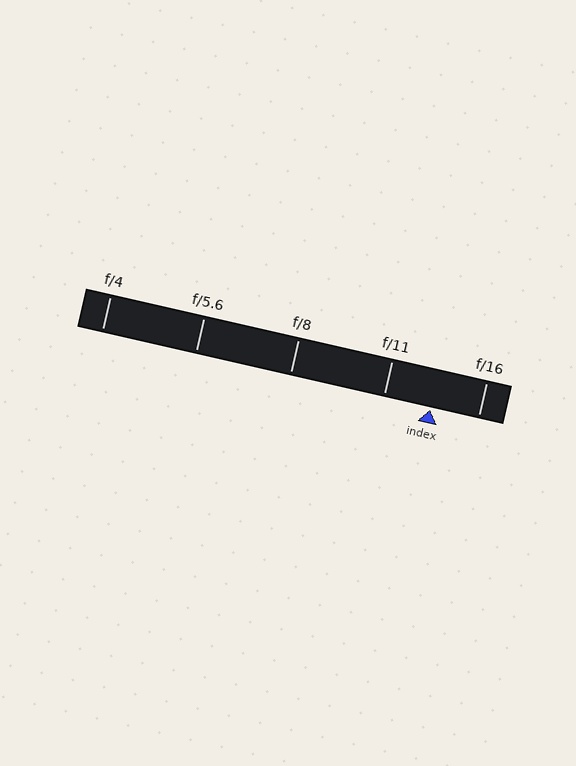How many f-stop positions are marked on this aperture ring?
There are 5 f-stop positions marked.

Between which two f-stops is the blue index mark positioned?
The index mark is between f/11 and f/16.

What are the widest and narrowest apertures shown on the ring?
The widest aperture shown is f/4 and the narrowest is f/16.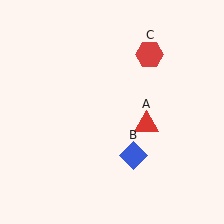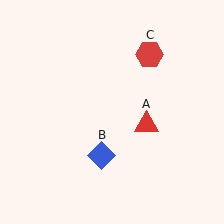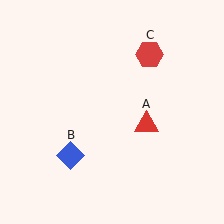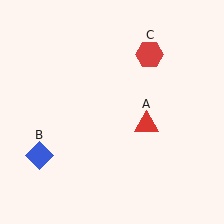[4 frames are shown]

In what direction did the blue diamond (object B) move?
The blue diamond (object B) moved left.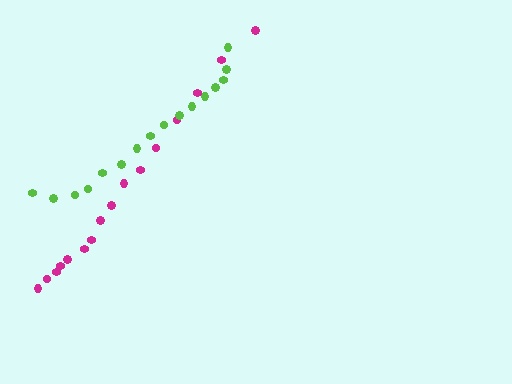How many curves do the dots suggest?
There are 2 distinct paths.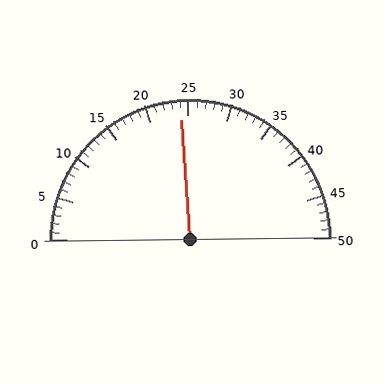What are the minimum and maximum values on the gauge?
The gauge ranges from 0 to 50.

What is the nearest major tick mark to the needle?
The nearest major tick mark is 25.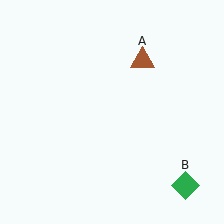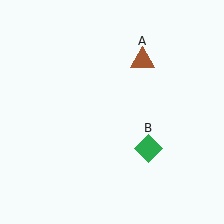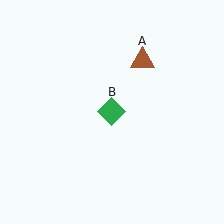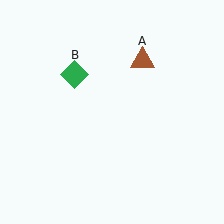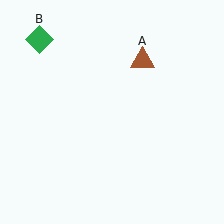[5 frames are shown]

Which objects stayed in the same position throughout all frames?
Brown triangle (object A) remained stationary.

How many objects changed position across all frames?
1 object changed position: green diamond (object B).